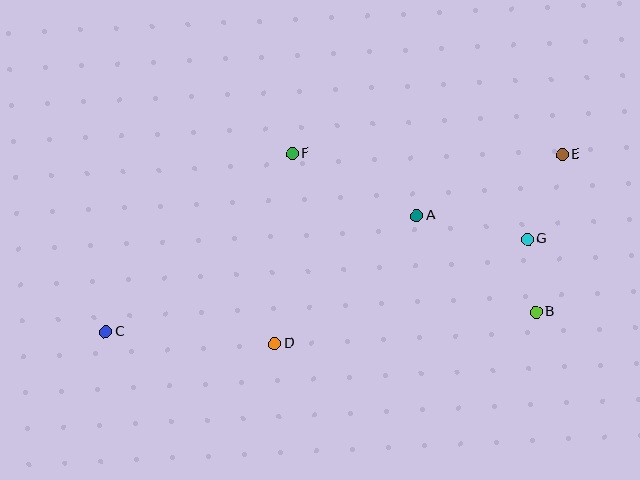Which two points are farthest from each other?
Points C and E are farthest from each other.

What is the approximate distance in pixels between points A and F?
The distance between A and F is approximately 139 pixels.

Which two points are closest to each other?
Points B and G are closest to each other.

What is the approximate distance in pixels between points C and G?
The distance between C and G is approximately 431 pixels.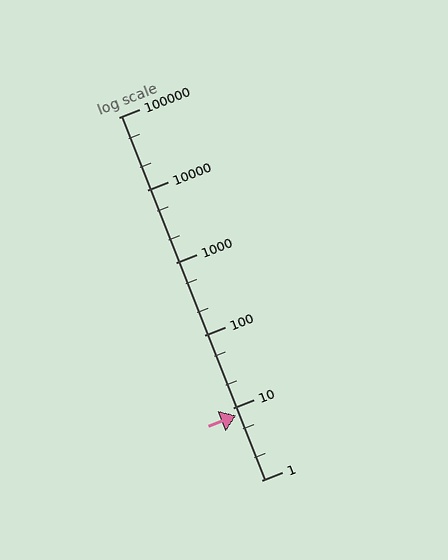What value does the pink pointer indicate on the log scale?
The pointer indicates approximately 7.7.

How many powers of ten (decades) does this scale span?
The scale spans 5 decades, from 1 to 100000.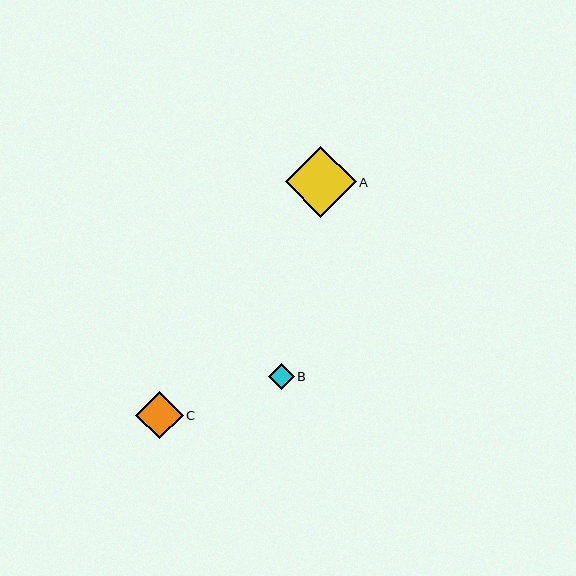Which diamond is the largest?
Diamond A is the largest with a size of approximately 71 pixels.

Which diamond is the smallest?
Diamond B is the smallest with a size of approximately 26 pixels.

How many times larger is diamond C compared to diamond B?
Diamond C is approximately 1.8 times the size of diamond B.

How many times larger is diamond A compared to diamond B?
Diamond A is approximately 2.7 times the size of diamond B.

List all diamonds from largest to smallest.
From largest to smallest: A, C, B.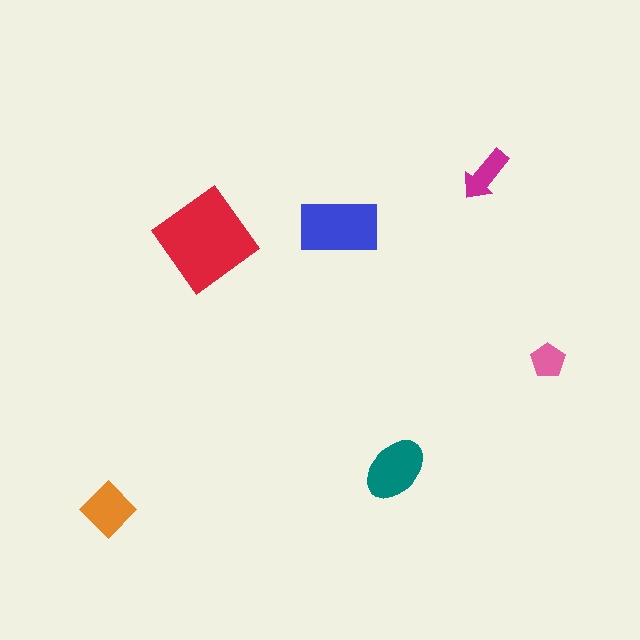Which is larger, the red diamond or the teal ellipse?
The red diamond.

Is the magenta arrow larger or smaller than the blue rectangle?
Smaller.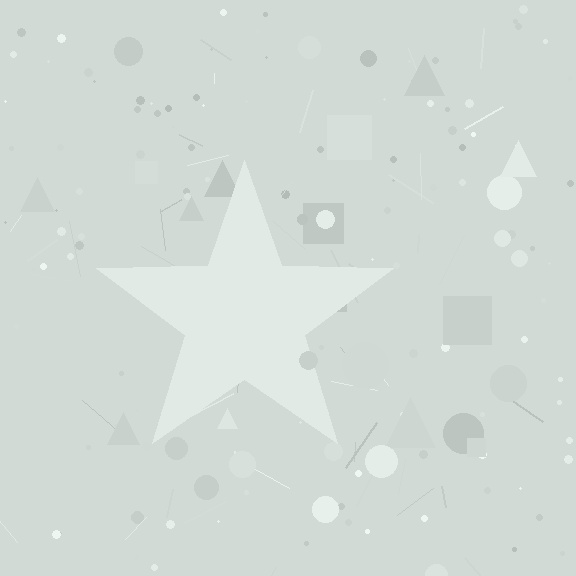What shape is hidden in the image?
A star is hidden in the image.